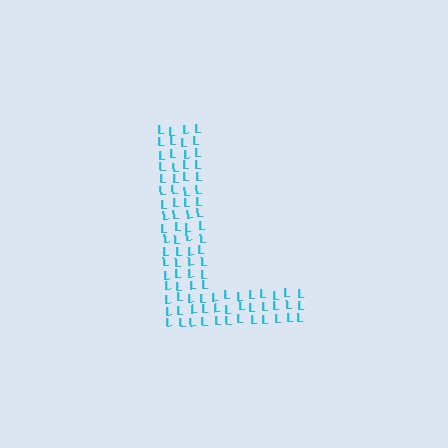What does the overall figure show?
The overall figure shows the letter L.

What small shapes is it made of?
It is made of small letter L's.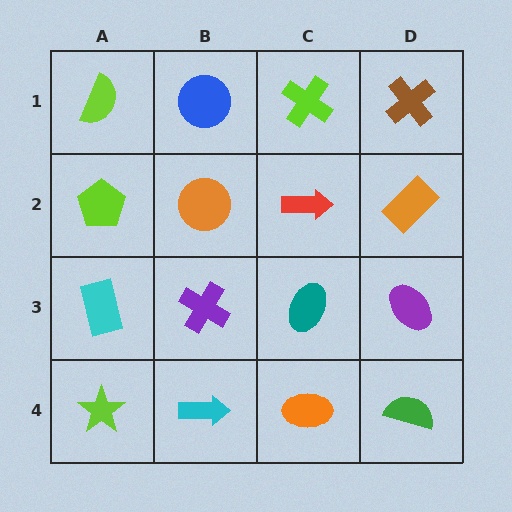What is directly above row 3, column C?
A red arrow.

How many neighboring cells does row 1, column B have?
3.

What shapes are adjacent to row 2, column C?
A lime cross (row 1, column C), a teal ellipse (row 3, column C), an orange circle (row 2, column B), an orange rectangle (row 2, column D).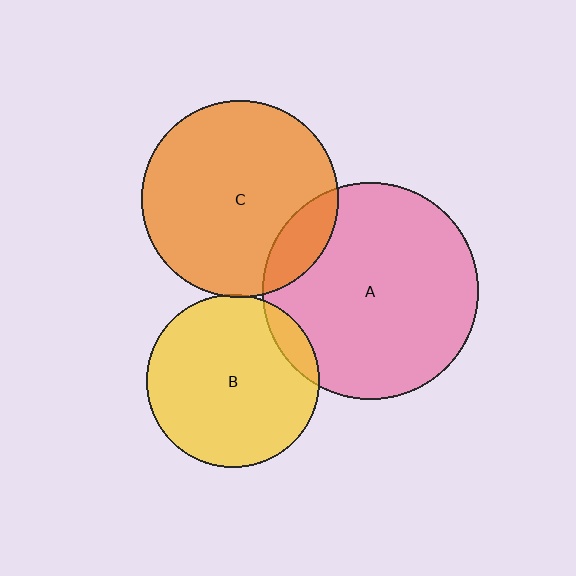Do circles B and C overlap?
Yes.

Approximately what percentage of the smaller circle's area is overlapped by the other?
Approximately 5%.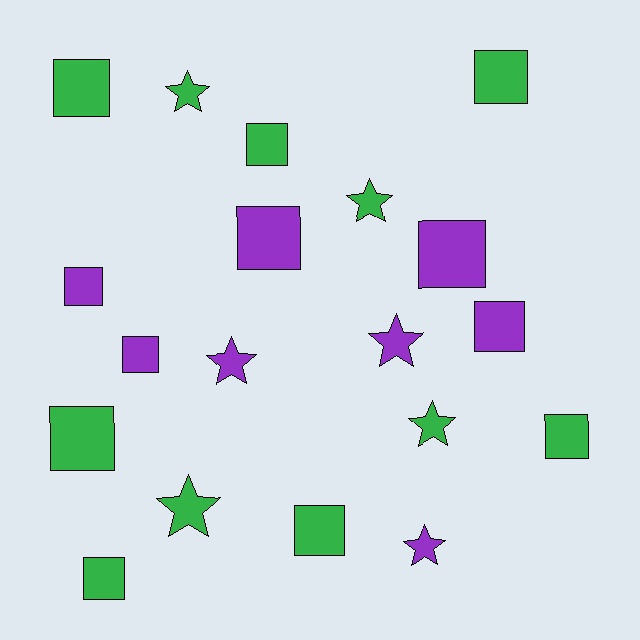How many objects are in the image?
There are 19 objects.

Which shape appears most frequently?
Square, with 12 objects.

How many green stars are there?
There are 4 green stars.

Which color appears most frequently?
Green, with 11 objects.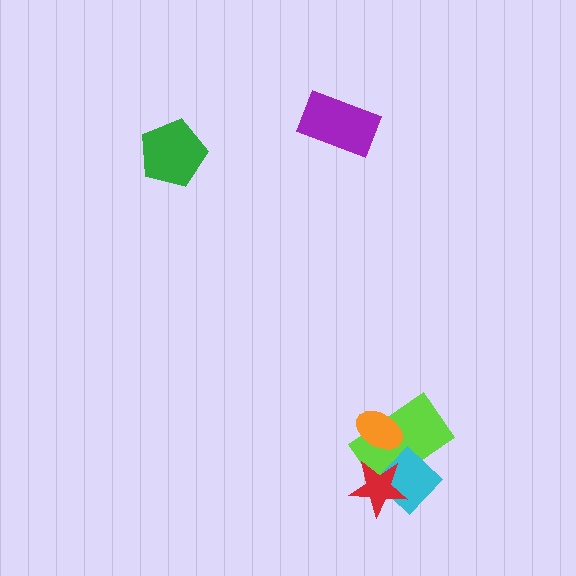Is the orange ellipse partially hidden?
No, no other shape covers it.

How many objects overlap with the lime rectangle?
3 objects overlap with the lime rectangle.